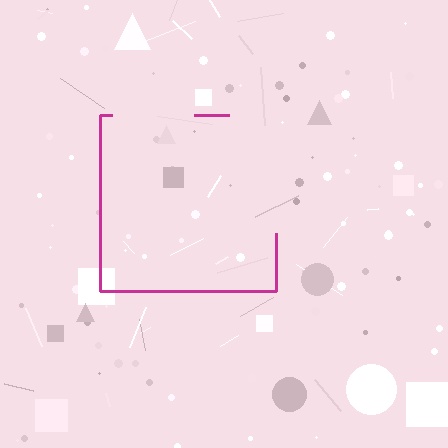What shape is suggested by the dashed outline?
The dashed outline suggests a square.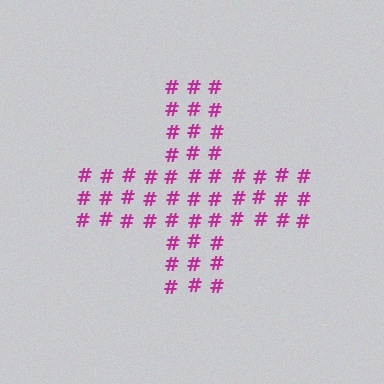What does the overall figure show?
The overall figure shows a cross.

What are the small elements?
The small elements are hash symbols.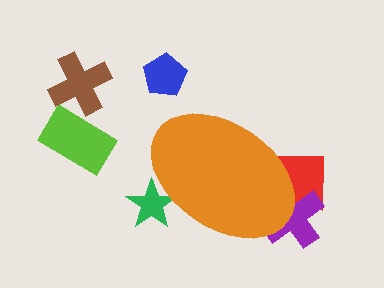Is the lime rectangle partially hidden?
No, the lime rectangle is fully visible.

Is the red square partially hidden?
Yes, the red square is partially hidden behind the orange ellipse.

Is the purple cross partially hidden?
Yes, the purple cross is partially hidden behind the orange ellipse.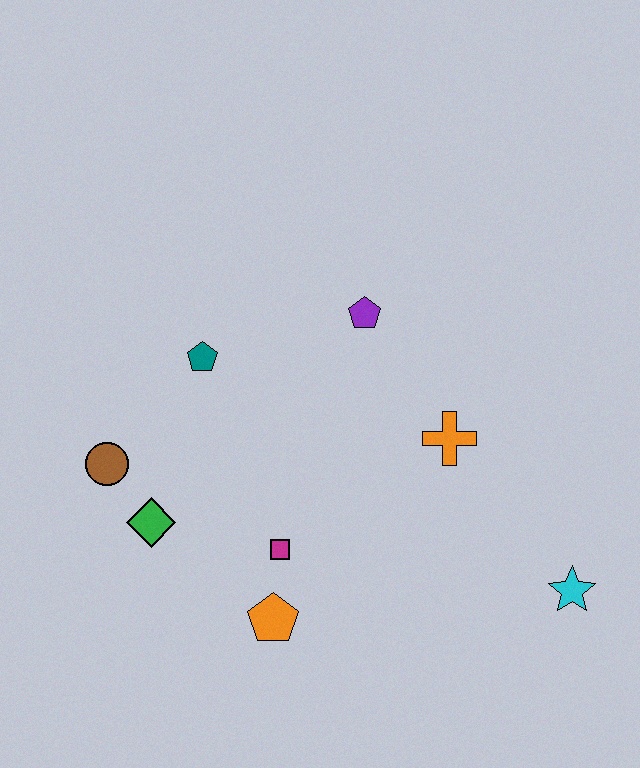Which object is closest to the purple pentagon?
The orange cross is closest to the purple pentagon.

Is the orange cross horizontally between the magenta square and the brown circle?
No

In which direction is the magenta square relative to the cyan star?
The magenta square is to the left of the cyan star.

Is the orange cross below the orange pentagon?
No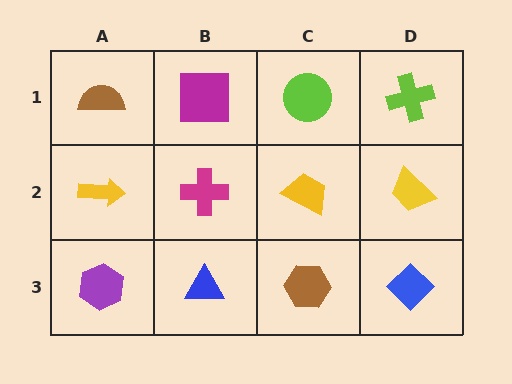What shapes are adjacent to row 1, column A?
A yellow arrow (row 2, column A), a magenta square (row 1, column B).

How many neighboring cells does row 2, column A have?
3.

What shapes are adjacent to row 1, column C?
A yellow trapezoid (row 2, column C), a magenta square (row 1, column B), a lime cross (row 1, column D).